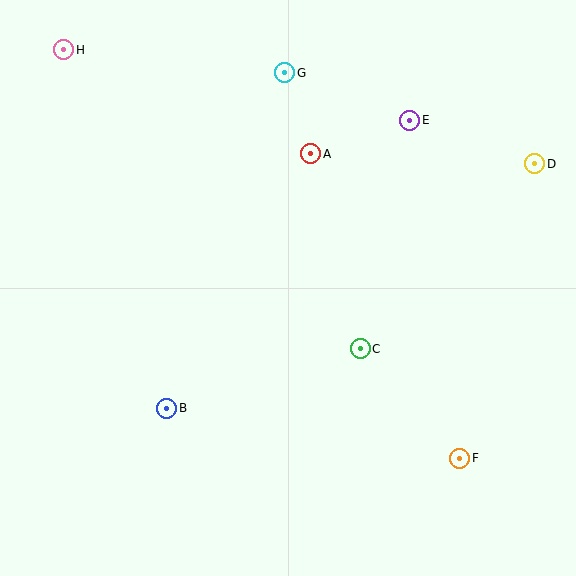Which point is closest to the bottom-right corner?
Point F is closest to the bottom-right corner.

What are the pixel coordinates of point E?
Point E is at (410, 120).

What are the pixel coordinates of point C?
Point C is at (360, 349).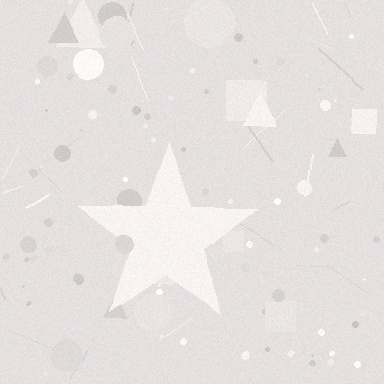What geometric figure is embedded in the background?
A star is embedded in the background.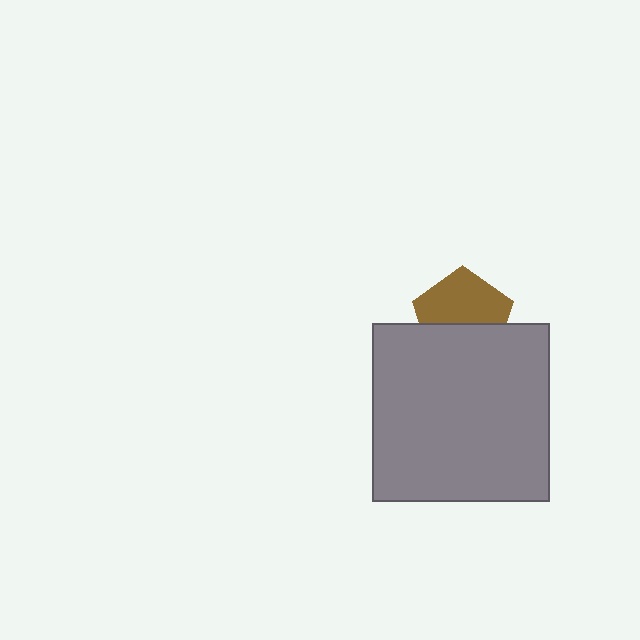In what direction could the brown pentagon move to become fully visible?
The brown pentagon could move up. That would shift it out from behind the gray square entirely.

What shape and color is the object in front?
The object in front is a gray square.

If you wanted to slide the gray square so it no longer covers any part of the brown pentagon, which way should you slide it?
Slide it down — that is the most direct way to separate the two shapes.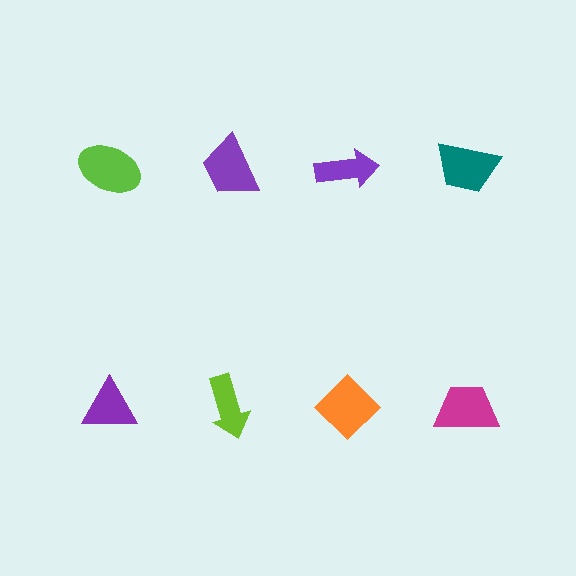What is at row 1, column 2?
A purple trapezoid.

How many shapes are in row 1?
4 shapes.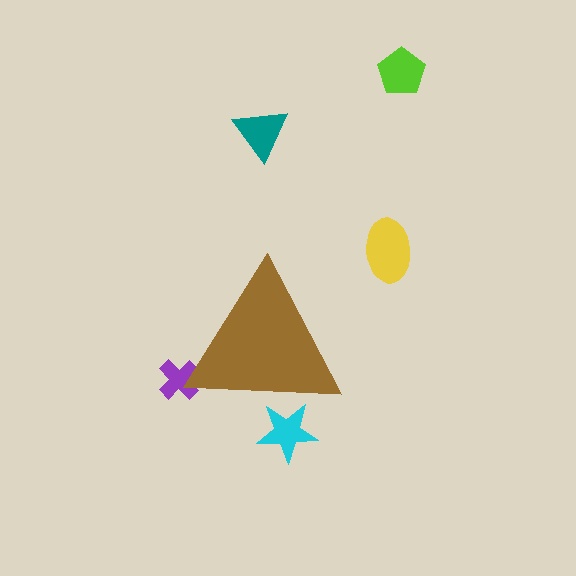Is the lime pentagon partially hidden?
No, the lime pentagon is fully visible.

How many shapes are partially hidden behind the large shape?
2 shapes are partially hidden.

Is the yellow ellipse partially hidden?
No, the yellow ellipse is fully visible.